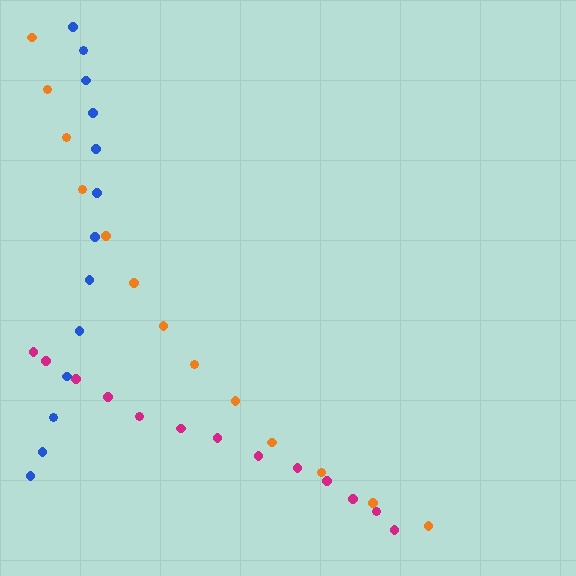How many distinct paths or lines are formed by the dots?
There are 3 distinct paths.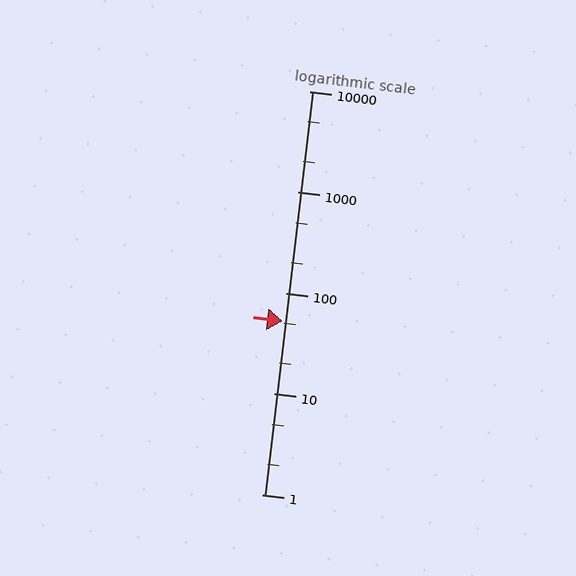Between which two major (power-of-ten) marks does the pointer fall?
The pointer is between 10 and 100.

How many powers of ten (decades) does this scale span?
The scale spans 4 decades, from 1 to 10000.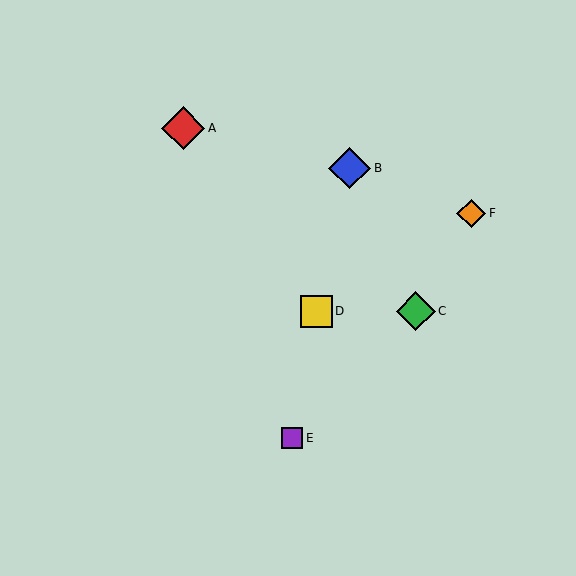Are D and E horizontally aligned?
No, D is at y≈311 and E is at y≈438.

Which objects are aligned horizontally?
Objects C, D are aligned horizontally.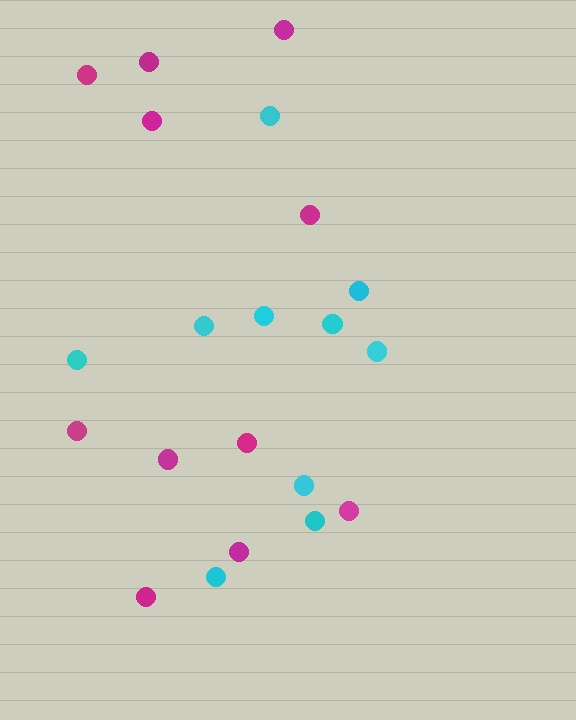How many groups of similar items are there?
There are 2 groups: one group of magenta circles (11) and one group of cyan circles (10).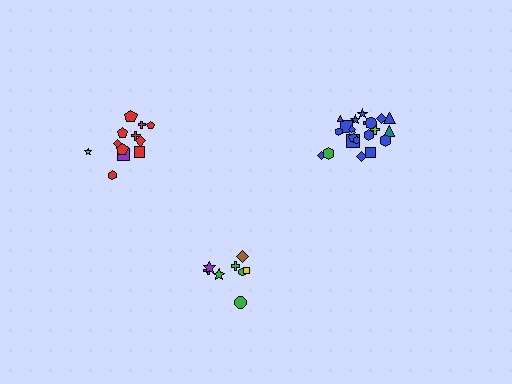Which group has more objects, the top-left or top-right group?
The top-right group.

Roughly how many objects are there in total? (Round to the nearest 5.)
Roughly 40 objects in total.